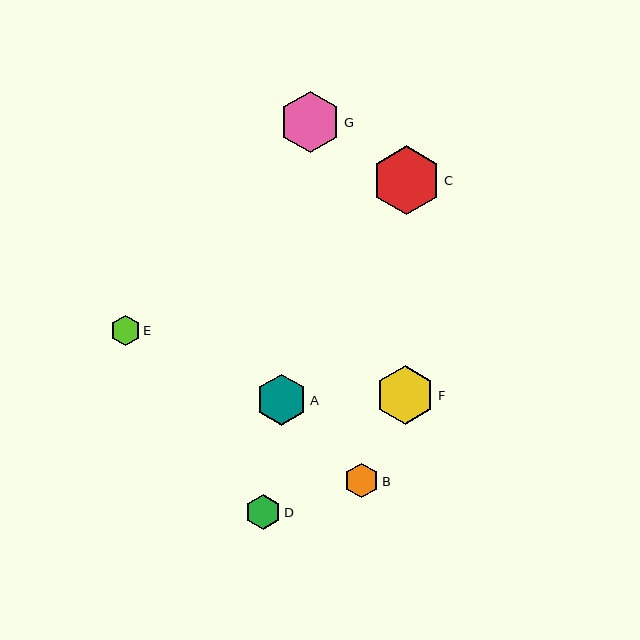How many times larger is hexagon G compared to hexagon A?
Hexagon G is approximately 1.2 times the size of hexagon A.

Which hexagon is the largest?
Hexagon C is the largest with a size of approximately 69 pixels.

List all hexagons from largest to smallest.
From largest to smallest: C, G, F, A, D, B, E.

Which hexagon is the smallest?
Hexagon E is the smallest with a size of approximately 30 pixels.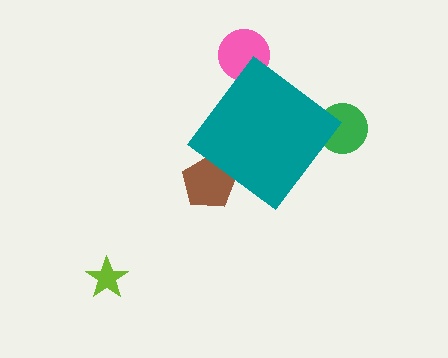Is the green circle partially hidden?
Yes, the green circle is partially hidden behind the teal diamond.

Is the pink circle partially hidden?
Yes, the pink circle is partially hidden behind the teal diamond.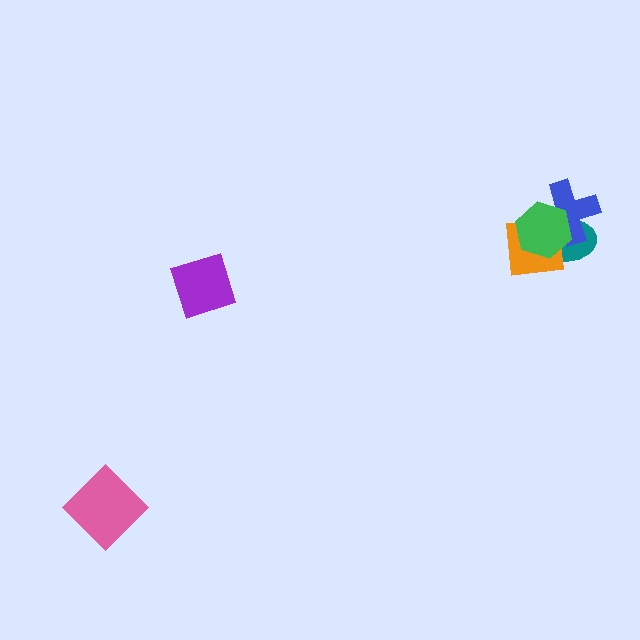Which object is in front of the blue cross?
The green hexagon is in front of the blue cross.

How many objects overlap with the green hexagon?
3 objects overlap with the green hexagon.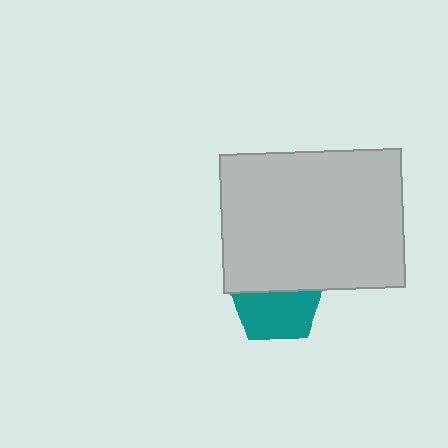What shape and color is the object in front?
The object in front is a light gray rectangle.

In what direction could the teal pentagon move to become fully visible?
The teal pentagon could move down. That would shift it out from behind the light gray rectangle entirely.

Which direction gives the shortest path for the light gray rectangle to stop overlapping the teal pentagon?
Moving up gives the shortest separation.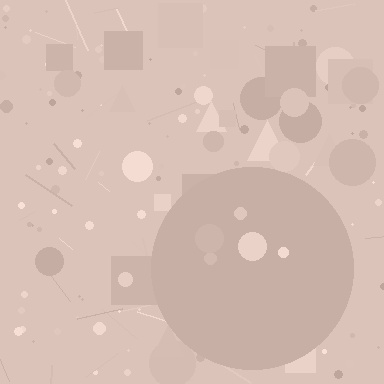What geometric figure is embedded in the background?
A circle is embedded in the background.